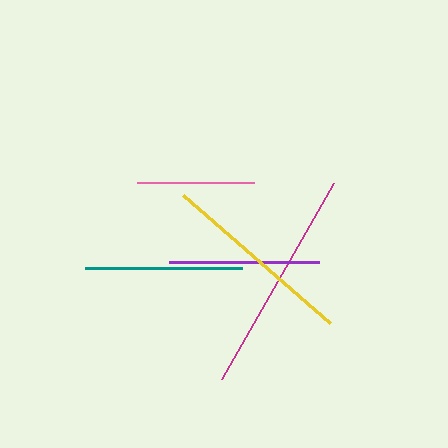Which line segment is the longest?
The magenta line is the longest at approximately 226 pixels.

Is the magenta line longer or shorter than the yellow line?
The magenta line is longer than the yellow line.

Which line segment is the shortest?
The pink line is the shortest at approximately 117 pixels.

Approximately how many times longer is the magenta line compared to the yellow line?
The magenta line is approximately 1.2 times the length of the yellow line.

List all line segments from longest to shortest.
From longest to shortest: magenta, yellow, teal, purple, pink.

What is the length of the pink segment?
The pink segment is approximately 117 pixels long.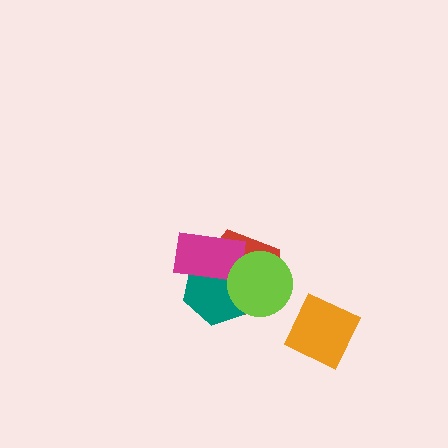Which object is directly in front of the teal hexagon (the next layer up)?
The magenta rectangle is directly in front of the teal hexagon.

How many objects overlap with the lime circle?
3 objects overlap with the lime circle.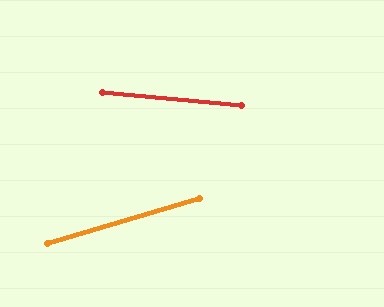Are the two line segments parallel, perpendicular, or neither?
Neither parallel nor perpendicular — they differ by about 22°.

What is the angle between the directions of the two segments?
Approximately 22 degrees.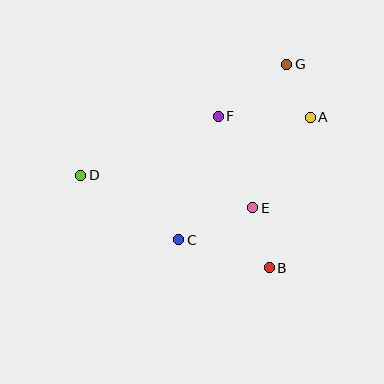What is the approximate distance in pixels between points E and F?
The distance between E and F is approximately 98 pixels.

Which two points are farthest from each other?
Points A and D are farthest from each other.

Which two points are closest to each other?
Points A and G are closest to each other.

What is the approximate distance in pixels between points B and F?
The distance between B and F is approximately 160 pixels.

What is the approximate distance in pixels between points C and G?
The distance between C and G is approximately 206 pixels.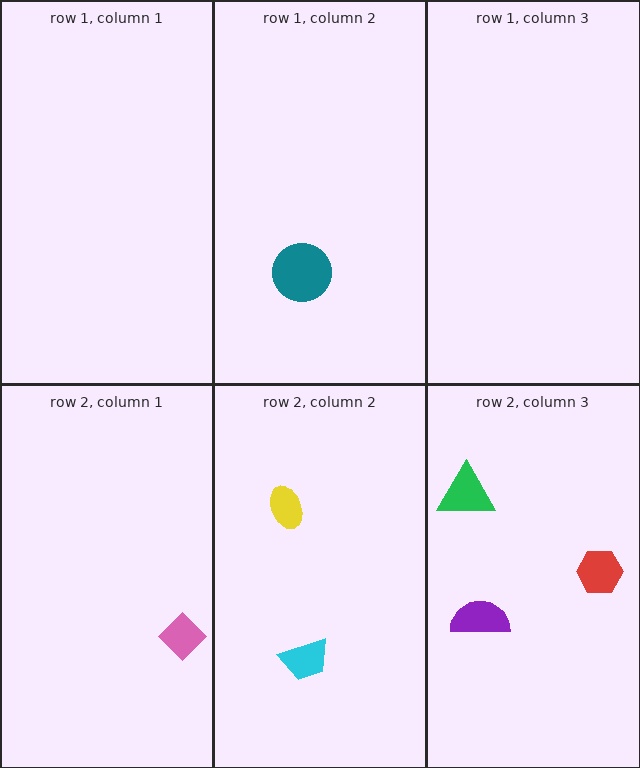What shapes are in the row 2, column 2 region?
The cyan trapezoid, the yellow ellipse.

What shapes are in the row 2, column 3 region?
The purple semicircle, the green triangle, the red hexagon.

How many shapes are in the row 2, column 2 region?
2.